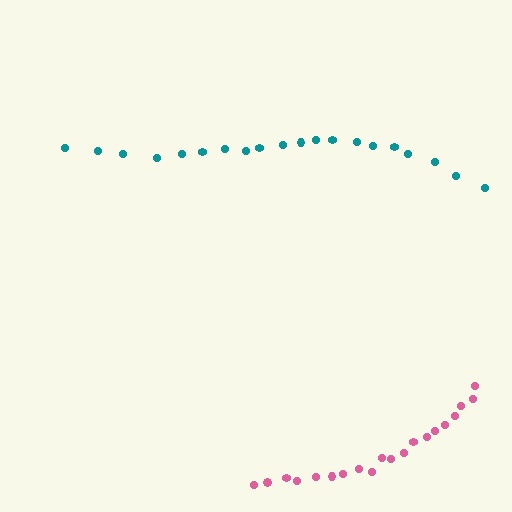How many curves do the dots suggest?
There are 2 distinct paths.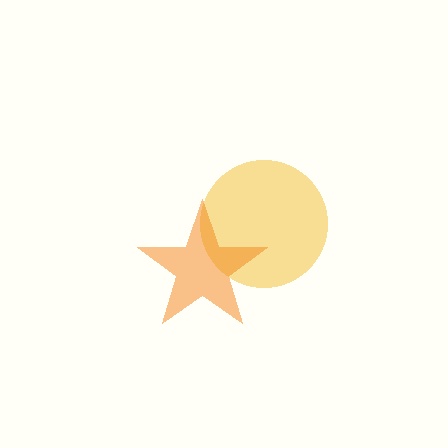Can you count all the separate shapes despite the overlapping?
Yes, there are 2 separate shapes.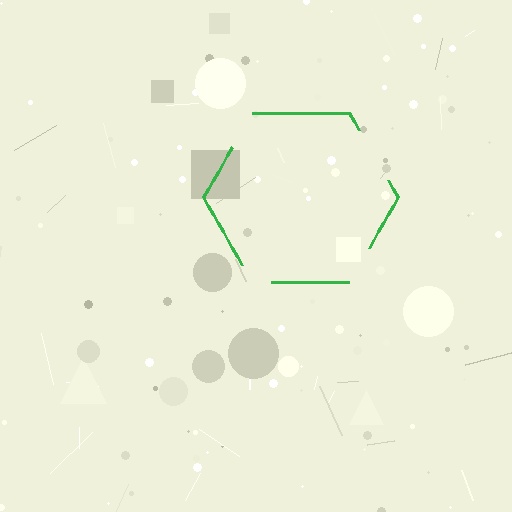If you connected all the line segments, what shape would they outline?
They would outline a hexagon.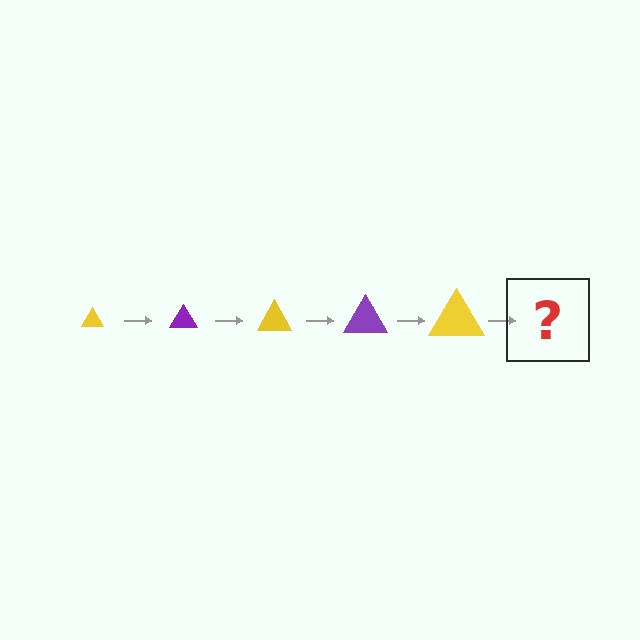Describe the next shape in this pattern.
It should be a purple triangle, larger than the previous one.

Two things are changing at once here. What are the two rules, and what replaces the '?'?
The two rules are that the triangle grows larger each step and the color cycles through yellow and purple. The '?' should be a purple triangle, larger than the previous one.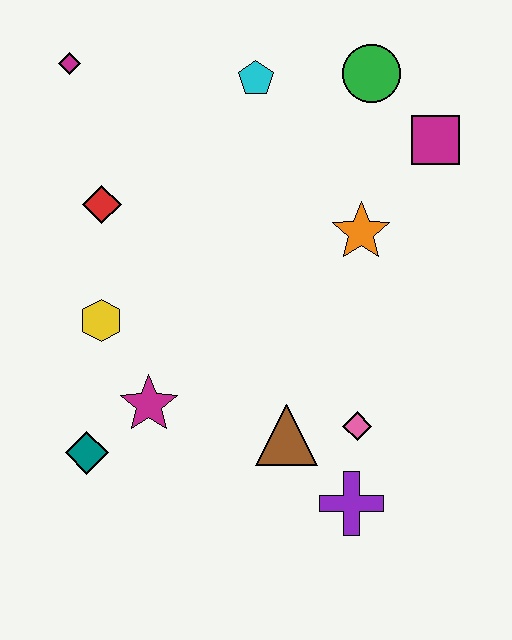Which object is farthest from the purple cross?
The magenta diamond is farthest from the purple cross.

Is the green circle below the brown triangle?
No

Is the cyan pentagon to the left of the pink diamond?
Yes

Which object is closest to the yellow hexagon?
The magenta star is closest to the yellow hexagon.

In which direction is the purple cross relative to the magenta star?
The purple cross is to the right of the magenta star.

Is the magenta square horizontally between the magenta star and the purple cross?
No